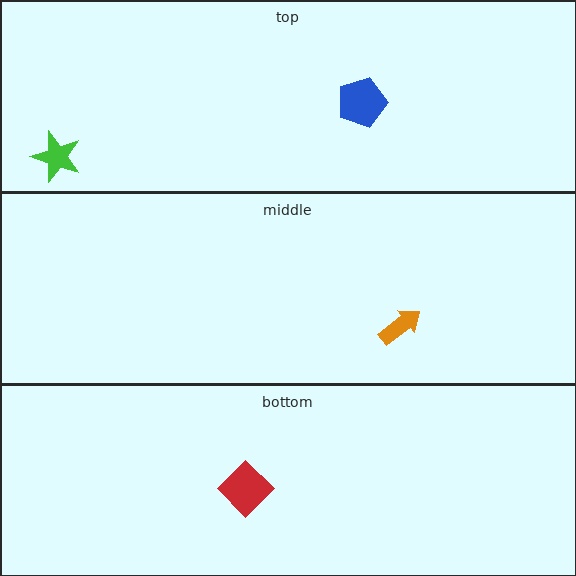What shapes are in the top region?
The blue pentagon, the green star.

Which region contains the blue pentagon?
The top region.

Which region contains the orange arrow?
The middle region.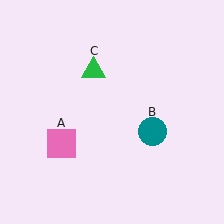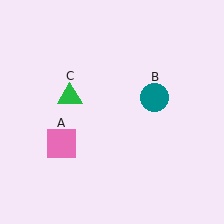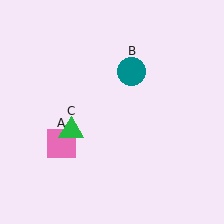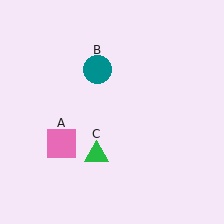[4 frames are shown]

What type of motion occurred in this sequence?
The teal circle (object B), green triangle (object C) rotated counterclockwise around the center of the scene.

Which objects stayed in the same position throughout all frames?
Pink square (object A) remained stationary.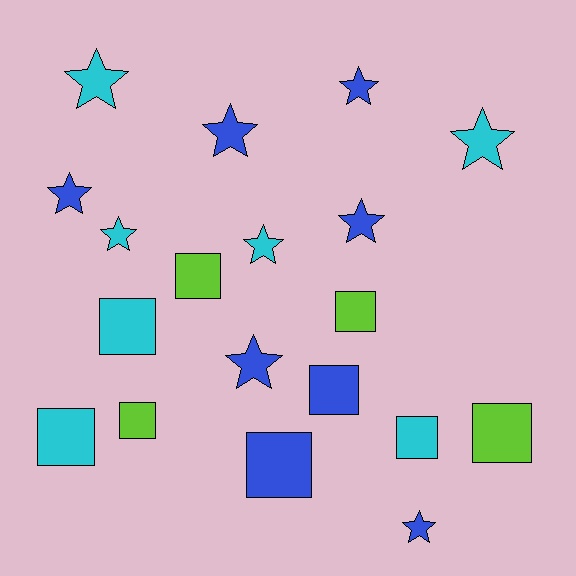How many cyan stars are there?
There are 4 cyan stars.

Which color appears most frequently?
Blue, with 8 objects.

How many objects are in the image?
There are 19 objects.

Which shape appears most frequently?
Star, with 10 objects.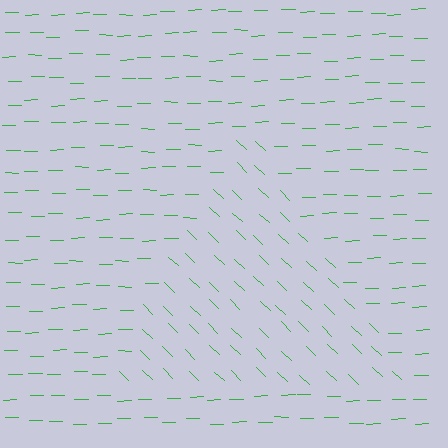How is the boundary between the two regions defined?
The boundary is defined purely by a change in line orientation (approximately 45 degrees difference). All lines are the same color and thickness.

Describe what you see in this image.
The image is filled with small green line segments. A triangle region in the image has lines oriented differently from the surrounding lines, creating a visible texture boundary.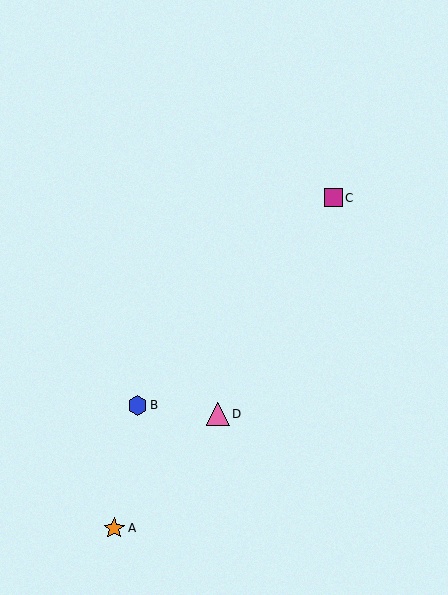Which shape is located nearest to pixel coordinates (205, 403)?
The pink triangle (labeled D) at (218, 414) is nearest to that location.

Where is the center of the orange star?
The center of the orange star is at (114, 528).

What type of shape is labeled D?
Shape D is a pink triangle.